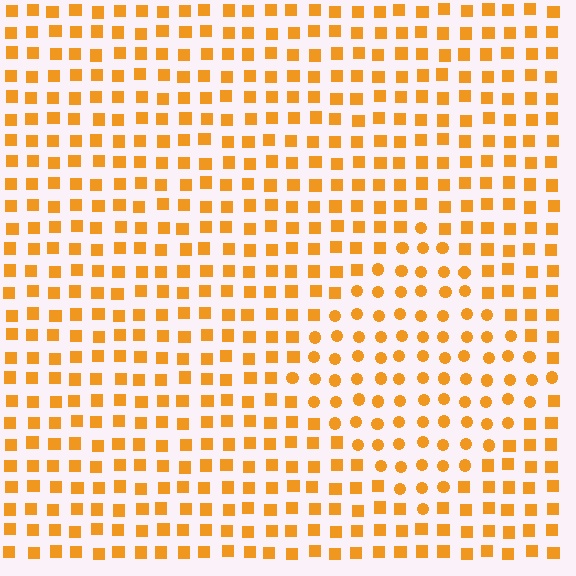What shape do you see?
I see a diamond.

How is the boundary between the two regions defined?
The boundary is defined by a change in element shape: circles inside vs. squares outside. All elements share the same color and spacing.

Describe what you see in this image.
The image is filled with small orange elements arranged in a uniform grid. A diamond-shaped region contains circles, while the surrounding area contains squares. The boundary is defined purely by the change in element shape.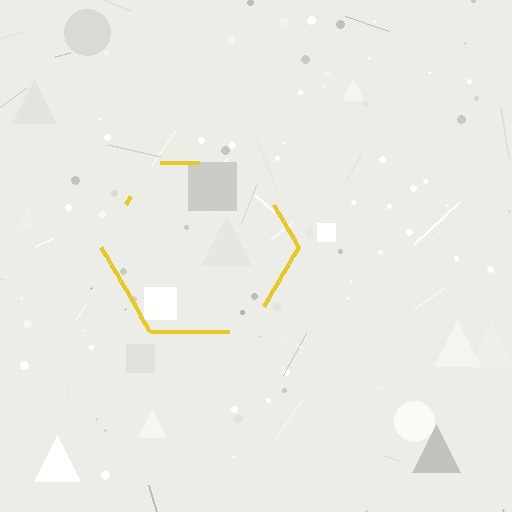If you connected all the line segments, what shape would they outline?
They would outline a hexagon.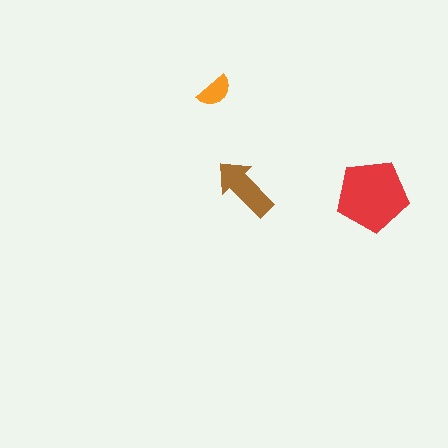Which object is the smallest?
The orange semicircle.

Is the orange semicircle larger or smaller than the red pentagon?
Smaller.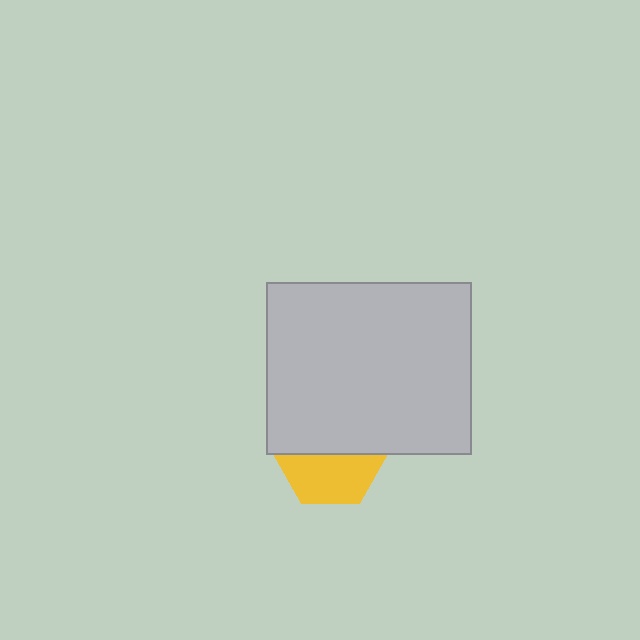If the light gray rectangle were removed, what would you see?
You would see the complete yellow hexagon.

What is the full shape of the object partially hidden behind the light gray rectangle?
The partially hidden object is a yellow hexagon.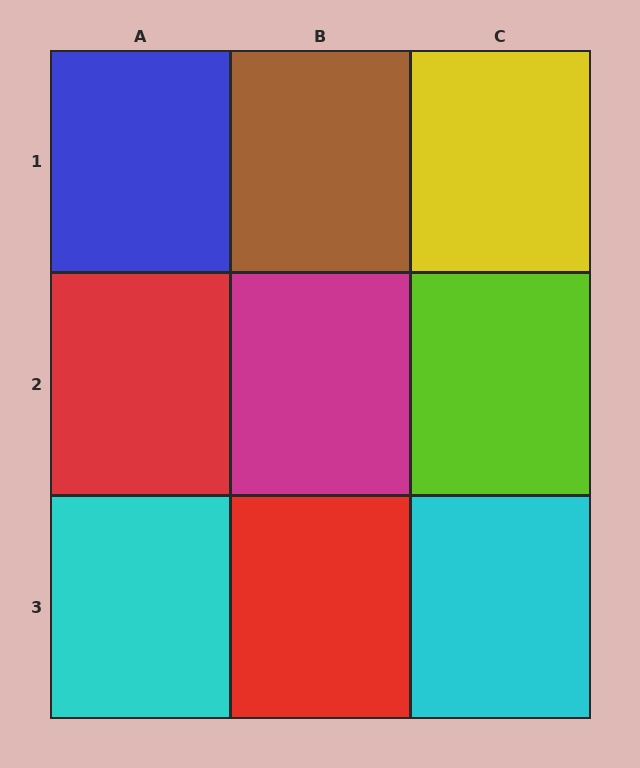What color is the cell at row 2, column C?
Lime.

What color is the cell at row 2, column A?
Red.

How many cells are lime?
1 cell is lime.